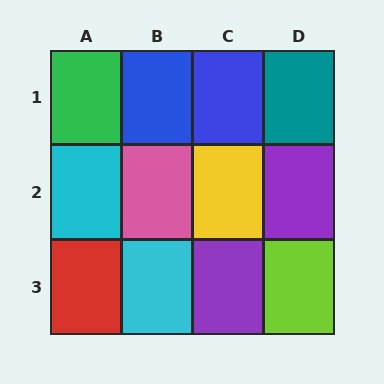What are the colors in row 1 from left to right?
Green, blue, blue, teal.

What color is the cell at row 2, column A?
Cyan.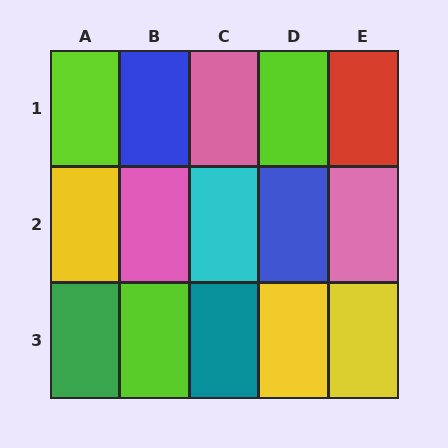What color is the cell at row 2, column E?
Pink.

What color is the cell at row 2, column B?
Pink.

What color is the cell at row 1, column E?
Red.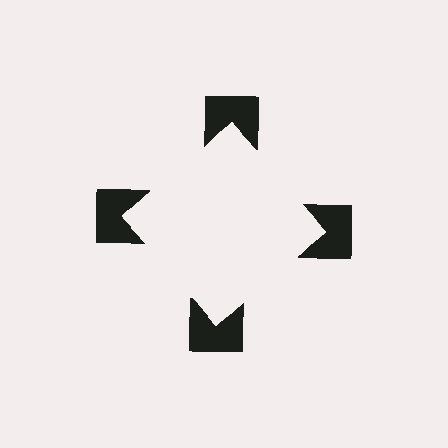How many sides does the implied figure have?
4 sides.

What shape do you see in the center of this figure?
An illusory square — its edges are inferred from the aligned wedge cuts in the notched squares, not physically drawn.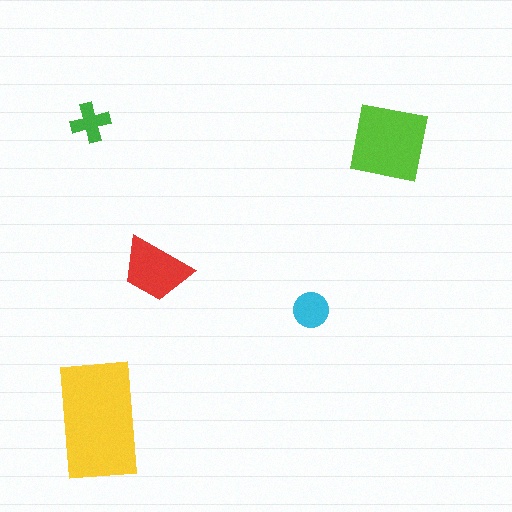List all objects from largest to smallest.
The yellow rectangle, the lime square, the red trapezoid, the cyan circle, the green cross.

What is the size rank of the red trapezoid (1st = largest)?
3rd.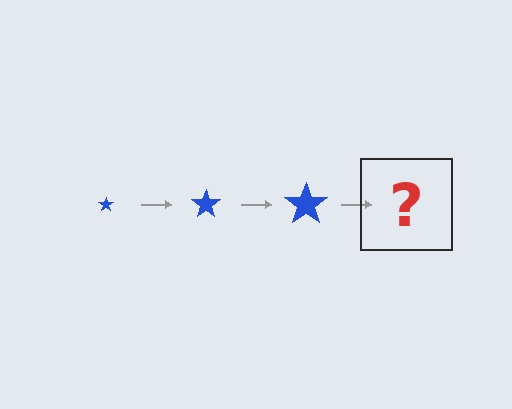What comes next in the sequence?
The next element should be a blue star, larger than the previous one.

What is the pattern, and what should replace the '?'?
The pattern is that the star gets progressively larger each step. The '?' should be a blue star, larger than the previous one.